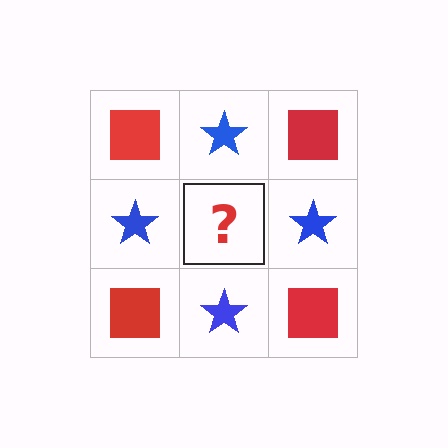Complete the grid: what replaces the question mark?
The question mark should be replaced with a red square.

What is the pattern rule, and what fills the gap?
The rule is that it alternates red square and blue star in a checkerboard pattern. The gap should be filled with a red square.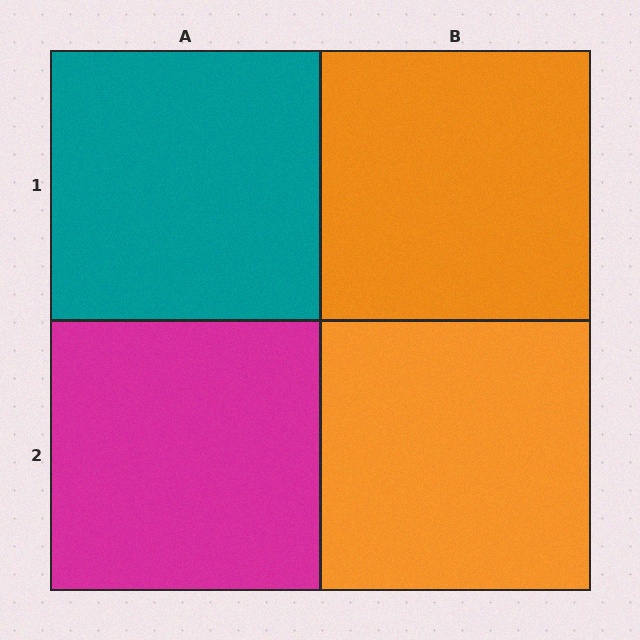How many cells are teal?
1 cell is teal.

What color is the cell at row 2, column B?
Orange.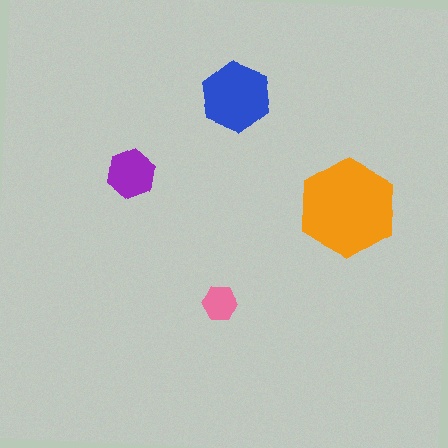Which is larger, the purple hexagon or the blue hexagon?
The blue one.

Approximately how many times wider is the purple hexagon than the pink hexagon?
About 1.5 times wider.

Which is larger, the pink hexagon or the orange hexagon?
The orange one.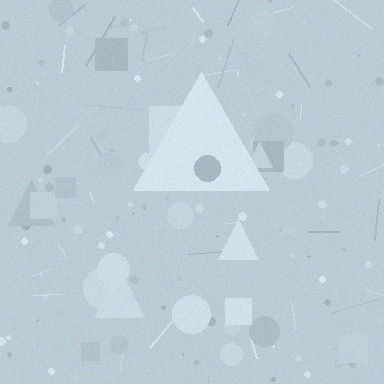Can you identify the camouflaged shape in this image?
The camouflaged shape is a triangle.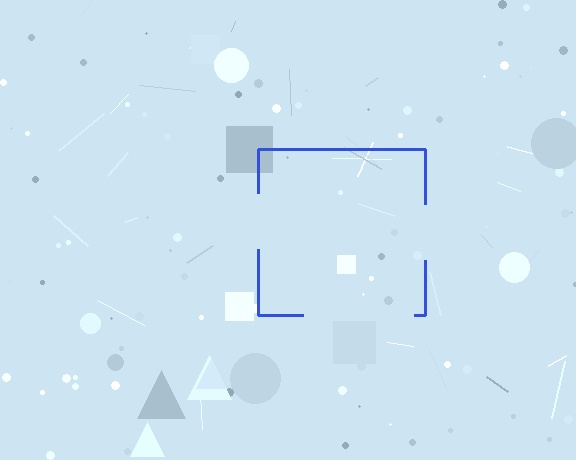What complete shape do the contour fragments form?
The contour fragments form a square.